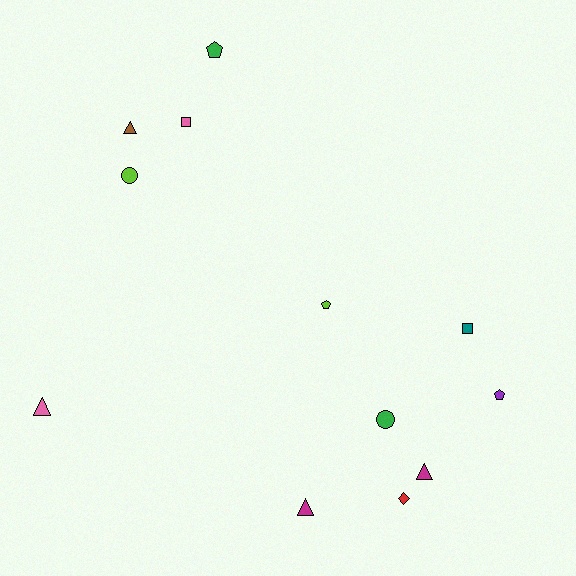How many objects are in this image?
There are 12 objects.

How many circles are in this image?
There are 2 circles.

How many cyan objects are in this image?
There are no cyan objects.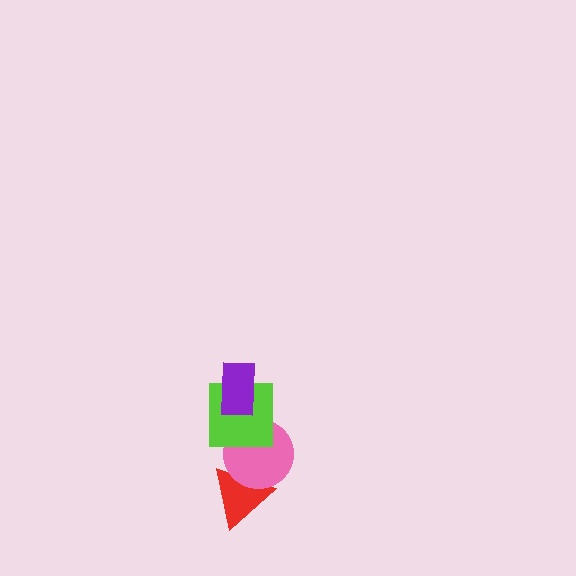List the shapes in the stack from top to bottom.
From top to bottom: the purple rectangle, the lime square, the pink circle, the red triangle.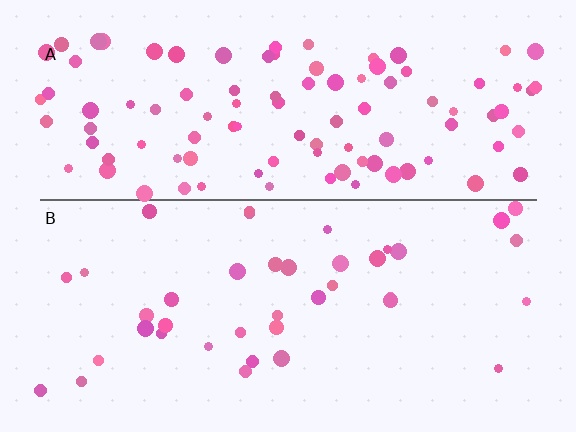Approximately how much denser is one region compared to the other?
Approximately 2.6× — region A over region B.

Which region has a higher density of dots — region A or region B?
A (the top).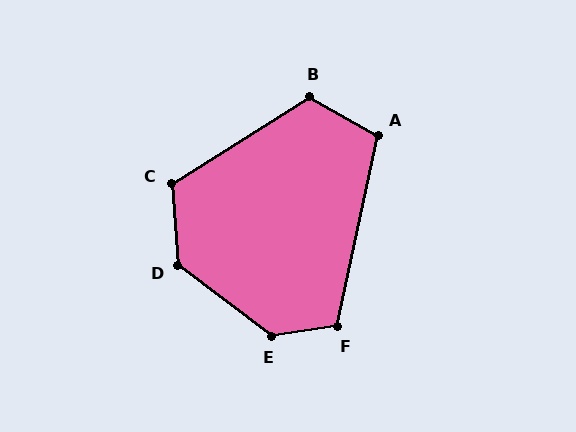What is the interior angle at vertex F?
Approximately 110 degrees (obtuse).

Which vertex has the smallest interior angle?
A, at approximately 107 degrees.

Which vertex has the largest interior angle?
E, at approximately 135 degrees.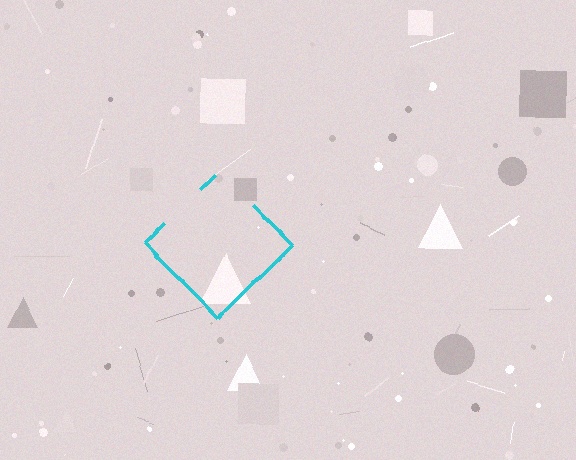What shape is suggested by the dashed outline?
The dashed outline suggests a diamond.